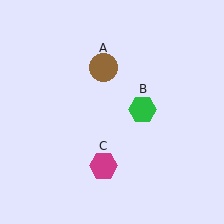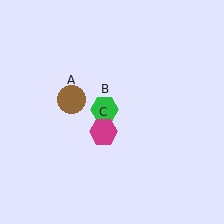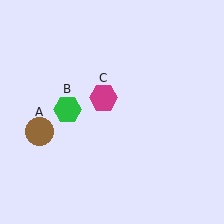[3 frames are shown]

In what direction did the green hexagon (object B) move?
The green hexagon (object B) moved left.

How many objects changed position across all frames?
3 objects changed position: brown circle (object A), green hexagon (object B), magenta hexagon (object C).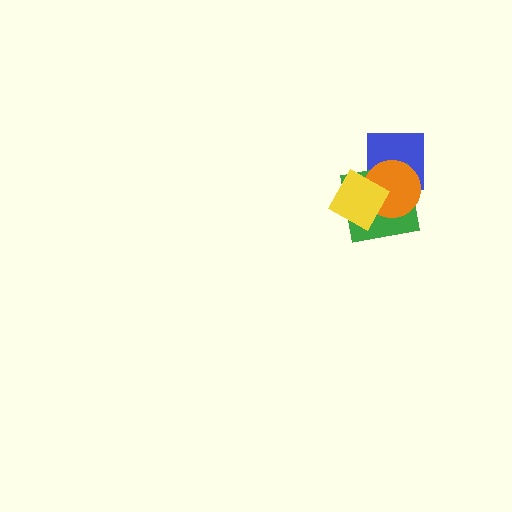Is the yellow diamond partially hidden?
No, no other shape covers it.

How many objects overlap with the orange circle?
3 objects overlap with the orange circle.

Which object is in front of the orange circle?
The yellow diamond is in front of the orange circle.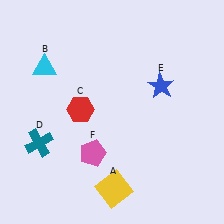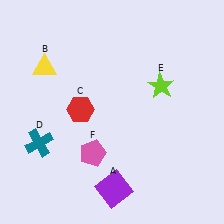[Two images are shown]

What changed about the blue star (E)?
In Image 1, E is blue. In Image 2, it changed to lime.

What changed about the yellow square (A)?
In Image 1, A is yellow. In Image 2, it changed to purple.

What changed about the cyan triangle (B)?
In Image 1, B is cyan. In Image 2, it changed to yellow.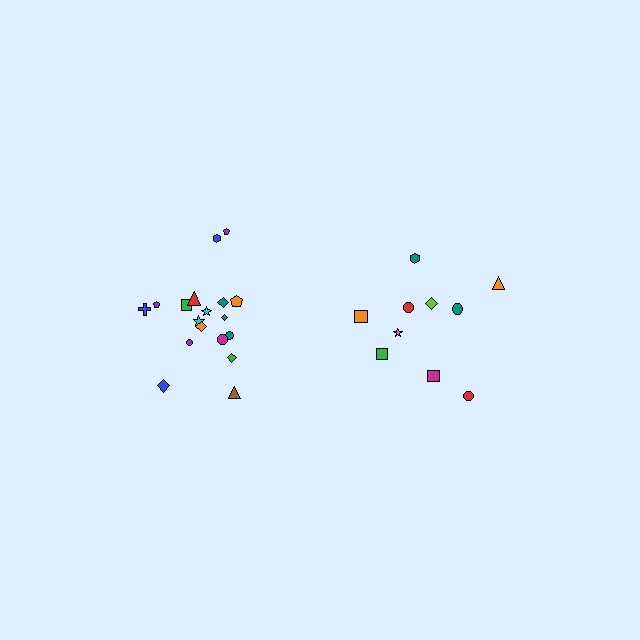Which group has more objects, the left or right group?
The left group.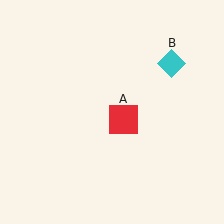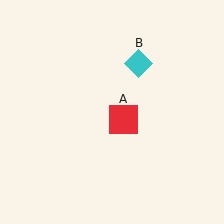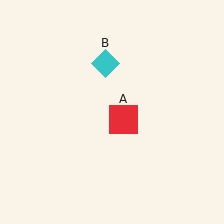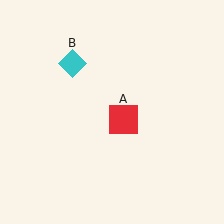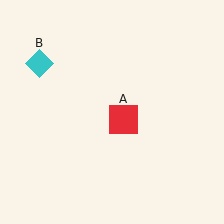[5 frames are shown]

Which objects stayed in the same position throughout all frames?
Red square (object A) remained stationary.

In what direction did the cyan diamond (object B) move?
The cyan diamond (object B) moved left.